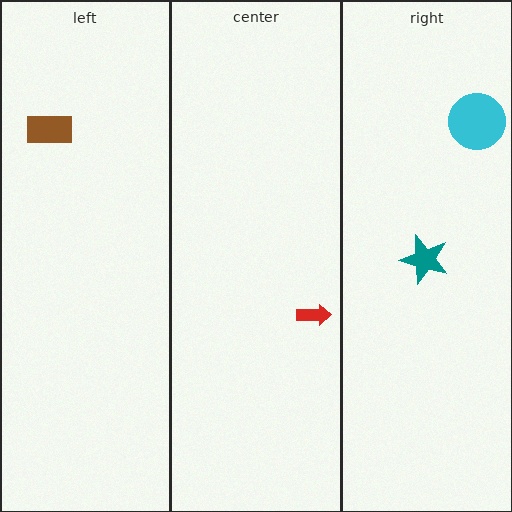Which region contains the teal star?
The right region.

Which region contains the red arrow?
The center region.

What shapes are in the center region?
The red arrow.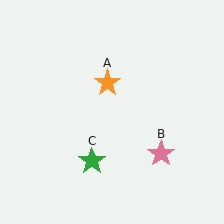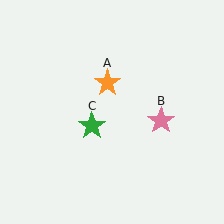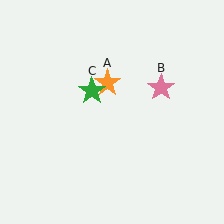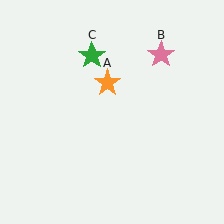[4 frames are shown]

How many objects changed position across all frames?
2 objects changed position: pink star (object B), green star (object C).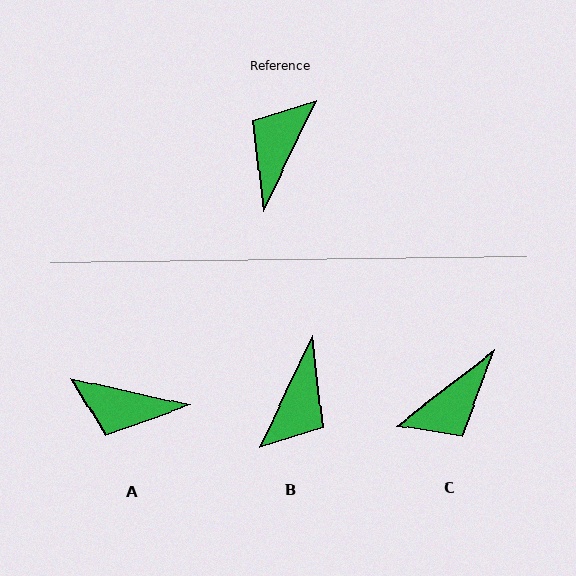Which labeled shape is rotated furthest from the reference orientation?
B, about 180 degrees away.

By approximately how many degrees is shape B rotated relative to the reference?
Approximately 180 degrees clockwise.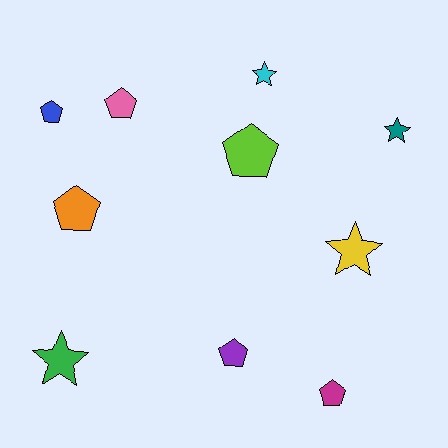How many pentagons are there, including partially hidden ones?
There are 6 pentagons.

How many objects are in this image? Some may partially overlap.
There are 10 objects.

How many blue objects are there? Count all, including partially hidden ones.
There is 1 blue object.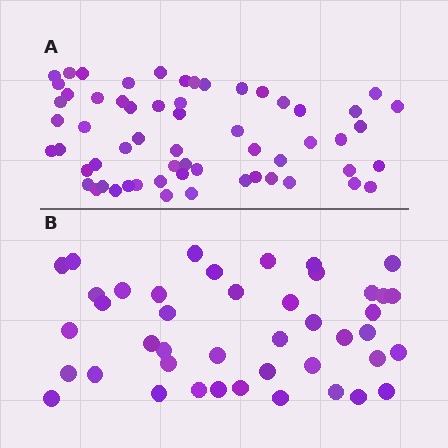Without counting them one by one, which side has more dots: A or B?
Region A (the top region) has more dots.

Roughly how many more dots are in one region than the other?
Region A has approximately 15 more dots than region B.